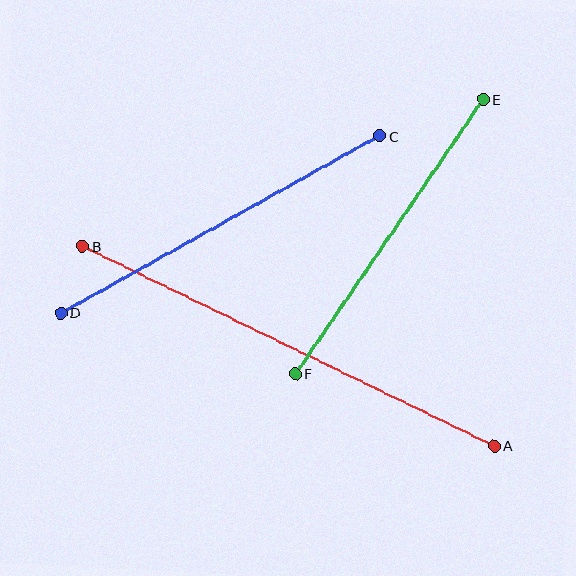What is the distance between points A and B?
The distance is approximately 458 pixels.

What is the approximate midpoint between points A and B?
The midpoint is at approximately (288, 346) pixels.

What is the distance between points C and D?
The distance is approximately 364 pixels.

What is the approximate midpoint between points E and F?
The midpoint is at approximately (389, 237) pixels.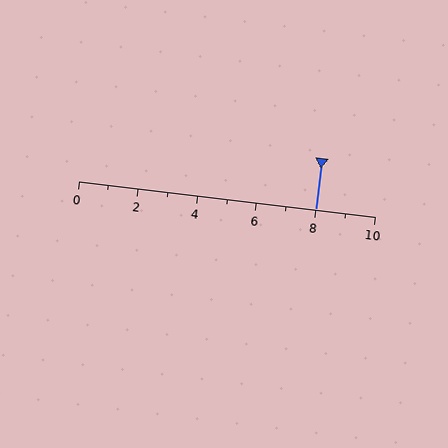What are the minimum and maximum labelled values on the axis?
The axis runs from 0 to 10.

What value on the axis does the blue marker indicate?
The marker indicates approximately 8.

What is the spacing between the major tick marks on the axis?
The major ticks are spaced 2 apart.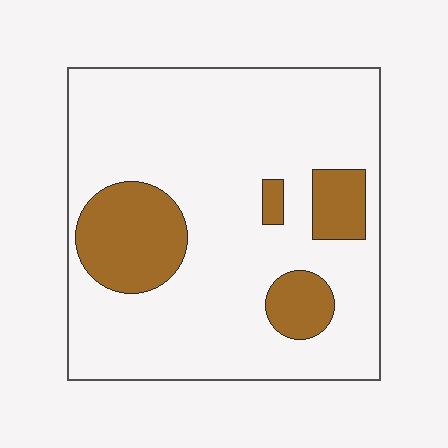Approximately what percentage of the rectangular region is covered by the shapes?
Approximately 20%.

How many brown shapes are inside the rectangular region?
4.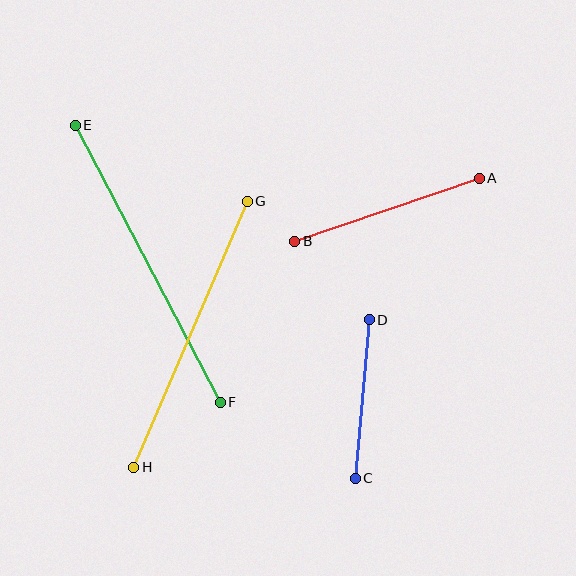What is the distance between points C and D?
The distance is approximately 159 pixels.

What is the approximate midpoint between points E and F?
The midpoint is at approximately (148, 264) pixels.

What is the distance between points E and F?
The distance is approximately 313 pixels.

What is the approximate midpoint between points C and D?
The midpoint is at approximately (362, 399) pixels.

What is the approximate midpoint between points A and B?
The midpoint is at approximately (387, 210) pixels.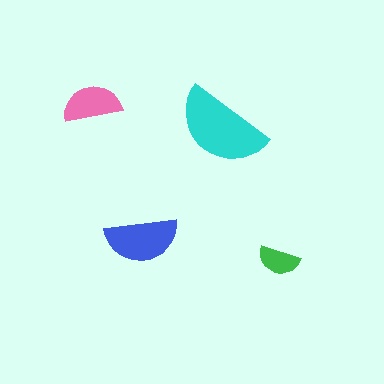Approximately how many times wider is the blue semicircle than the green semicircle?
About 2 times wider.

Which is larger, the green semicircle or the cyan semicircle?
The cyan one.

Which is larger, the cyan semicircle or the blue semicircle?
The cyan one.